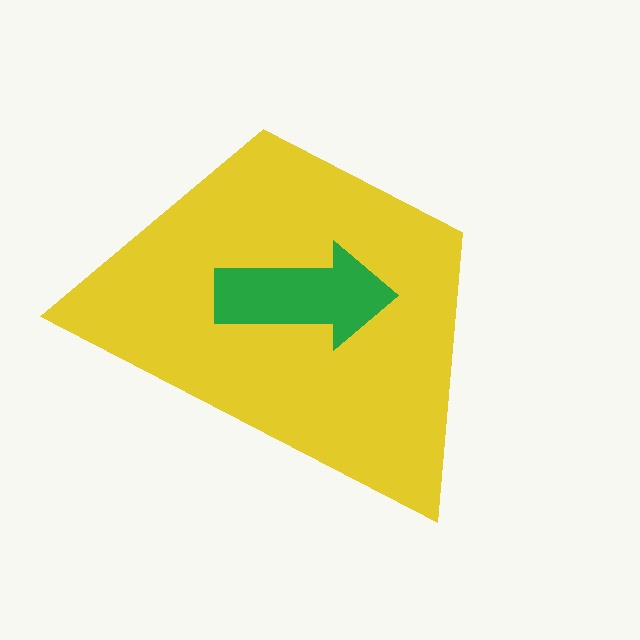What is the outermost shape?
The yellow trapezoid.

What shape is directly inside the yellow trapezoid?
The green arrow.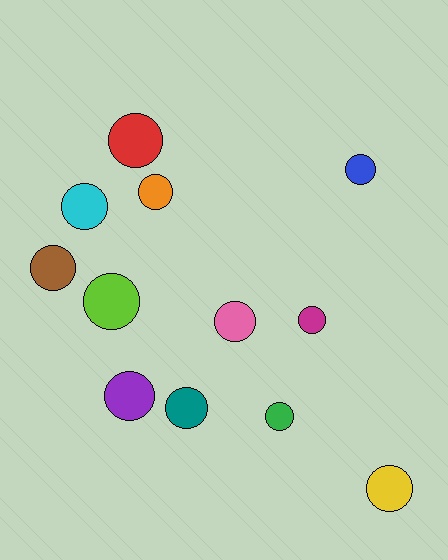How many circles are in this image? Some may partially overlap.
There are 12 circles.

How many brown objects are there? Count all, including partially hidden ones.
There is 1 brown object.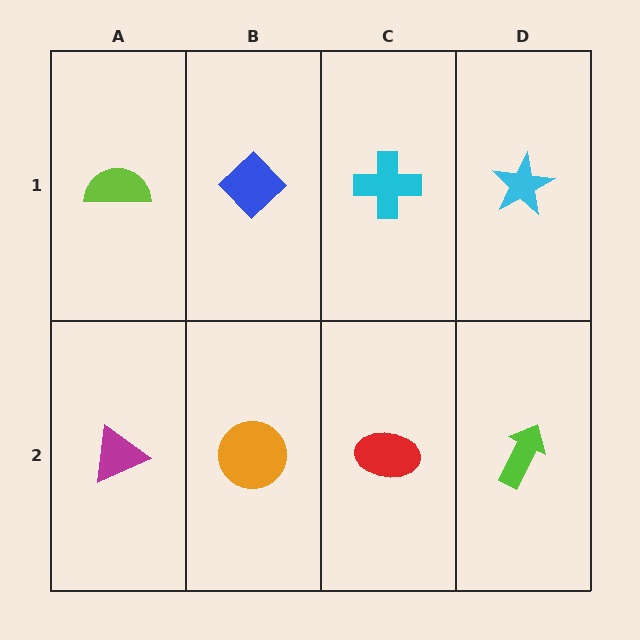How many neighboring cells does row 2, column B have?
3.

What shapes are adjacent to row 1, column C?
A red ellipse (row 2, column C), a blue diamond (row 1, column B), a cyan star (row 1, column D).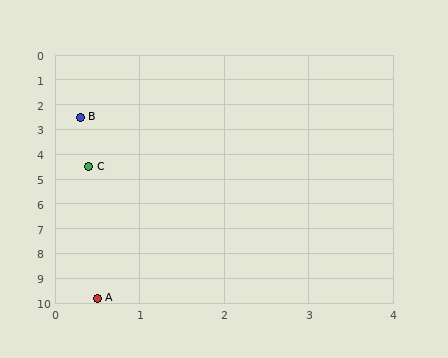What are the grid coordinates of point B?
Point B is at approximately (0.3, 2.5).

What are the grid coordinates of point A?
Point A is at approximately (0.5, 9.8).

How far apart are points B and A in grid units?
Points B and A are about 7.3 grid units apart.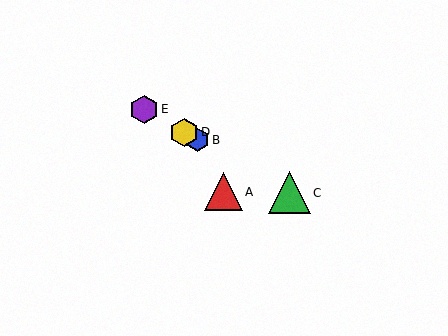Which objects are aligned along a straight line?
Objects B, C, D, E are aligned along a straight line.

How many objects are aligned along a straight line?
4 objects (B, C, D, E) are aligned along a straight line.